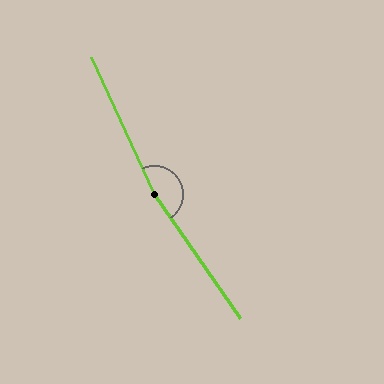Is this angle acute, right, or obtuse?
It is obtuse.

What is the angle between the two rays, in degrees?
Approximately 169 degrees.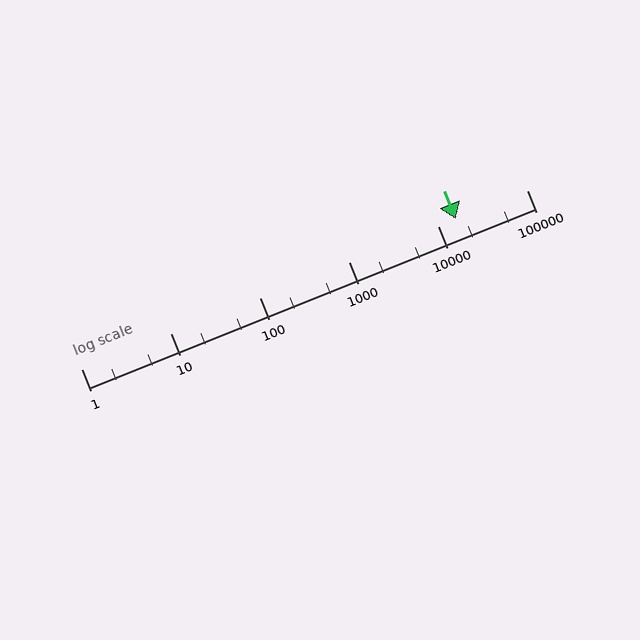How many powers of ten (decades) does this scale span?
The scale spans 5 decades, from 1 to 100000.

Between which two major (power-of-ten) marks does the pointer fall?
The pointer is between 10000 and 100000.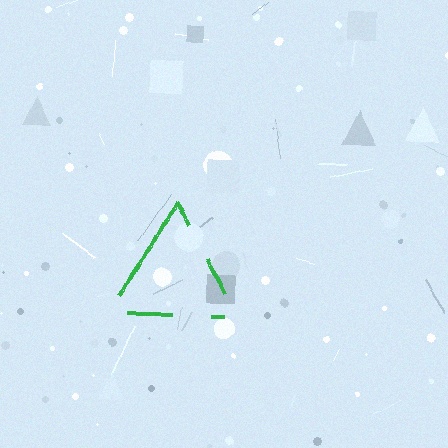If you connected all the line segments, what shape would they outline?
They would outline a triangle.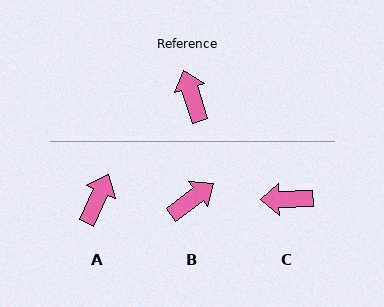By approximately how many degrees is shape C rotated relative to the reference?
Approximately 73 degrees counter-clockwise.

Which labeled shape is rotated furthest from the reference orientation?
C, about 73 degrees away.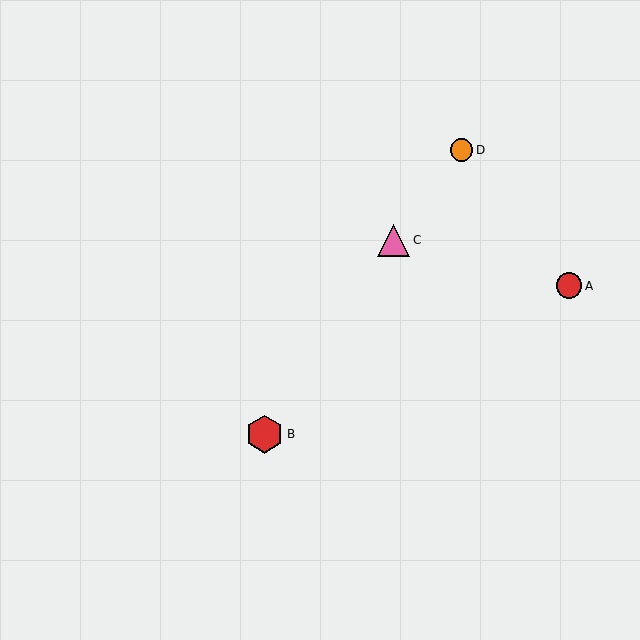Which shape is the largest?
The red hexagon (labeled B) is the largest.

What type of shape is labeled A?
Shape A is a red circle.